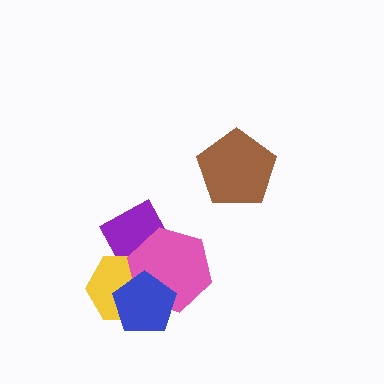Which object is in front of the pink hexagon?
The blue pentagon is in front of the pink hexagon.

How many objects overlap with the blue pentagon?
2 objects overlap with the blue pentagon.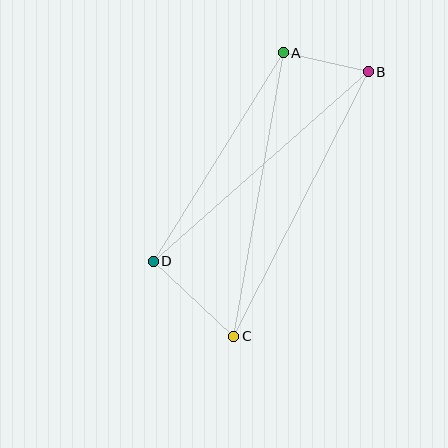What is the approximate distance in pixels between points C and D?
The distance between C and D is approximately 110 pixels.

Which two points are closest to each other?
Points A and B are closest to each other.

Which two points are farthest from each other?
Points B and C are farthest from each other.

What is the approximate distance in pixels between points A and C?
The distance between A and C is approximately 288 pixels.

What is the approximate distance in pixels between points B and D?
The distance between B and D is approximately 287 pixels.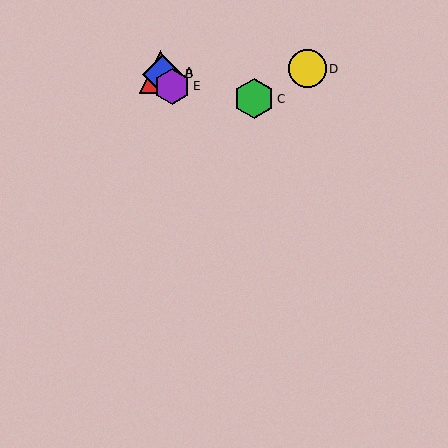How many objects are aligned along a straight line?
3 objects (A, B, E) are aligned along a straight line.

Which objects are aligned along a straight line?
Objects A, B, E are aligned along a straight line.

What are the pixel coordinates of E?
Object E is at (172, 86).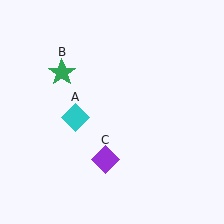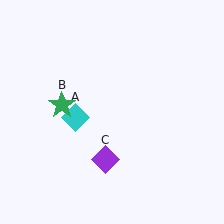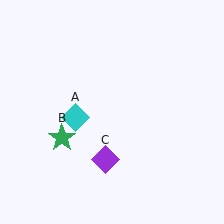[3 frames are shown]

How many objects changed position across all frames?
1 object changed position: green star (object B).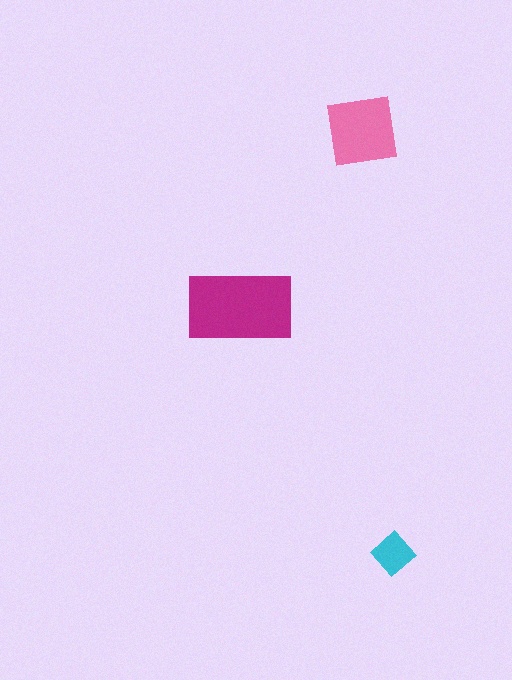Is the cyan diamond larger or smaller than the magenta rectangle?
Smaller.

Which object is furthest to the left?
The magenta rectangle is leftmost.